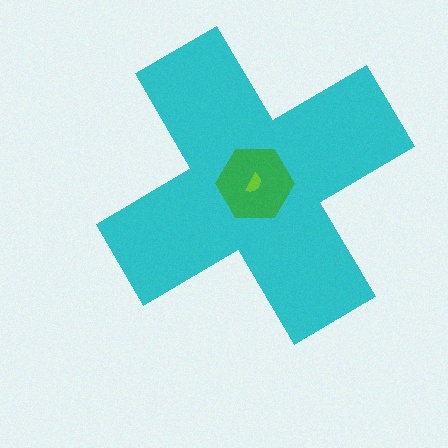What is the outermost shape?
The cyan cross.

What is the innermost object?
The lime semicircle.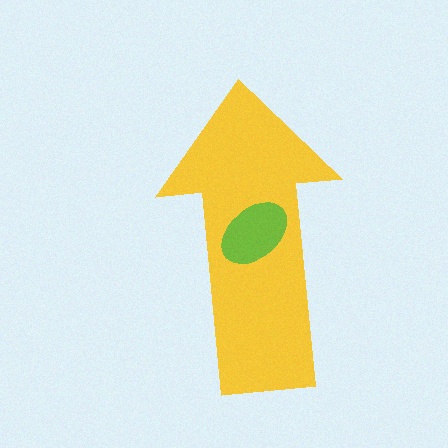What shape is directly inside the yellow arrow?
The lime ellipse.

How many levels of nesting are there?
2.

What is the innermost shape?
The lime ellipse.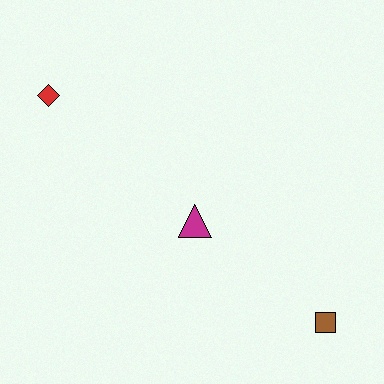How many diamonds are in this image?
There is 1 diamond.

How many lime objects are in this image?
There are no lime objects.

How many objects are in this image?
There are 3 objects.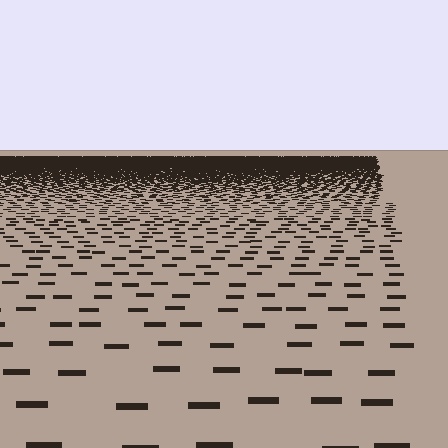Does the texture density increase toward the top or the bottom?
Density increases toward the top.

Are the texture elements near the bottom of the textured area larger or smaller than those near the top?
Larger. Near the bottom, elements are closer to the viewer and appear at a bigger on-screen size.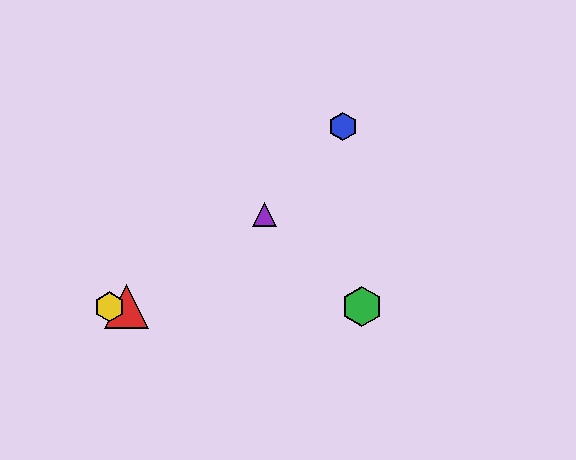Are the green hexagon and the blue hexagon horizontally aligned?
No, the green hexagon is at y≈307 and the blue hexagon is at y≈127.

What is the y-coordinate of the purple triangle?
The purple triangle is at y≈214.